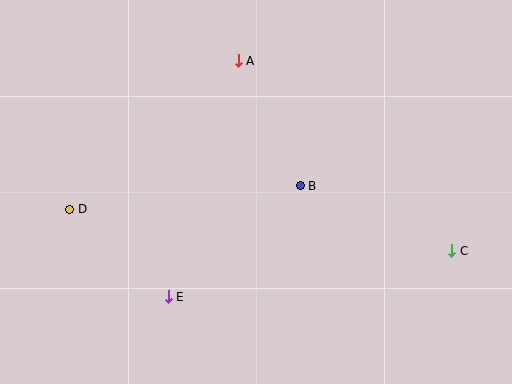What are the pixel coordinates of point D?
Point D is at (70, 209).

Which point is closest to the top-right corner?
Point C is closest to the top-right corner.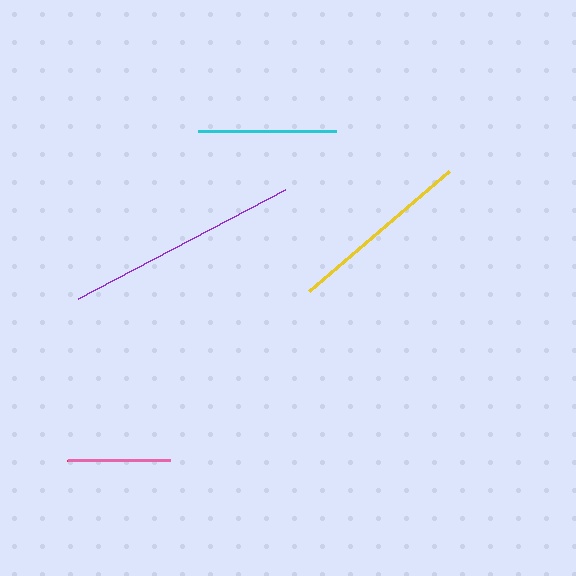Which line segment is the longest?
The purple line is the longest at approximately 234 pixels.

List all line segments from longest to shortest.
From longest to shortest: purple, yellow, cyan, pink, red.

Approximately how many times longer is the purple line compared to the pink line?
The purple line is approximately 2.3 times the length of the pink line.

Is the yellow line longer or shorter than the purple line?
The purple line is longer than the yellow line.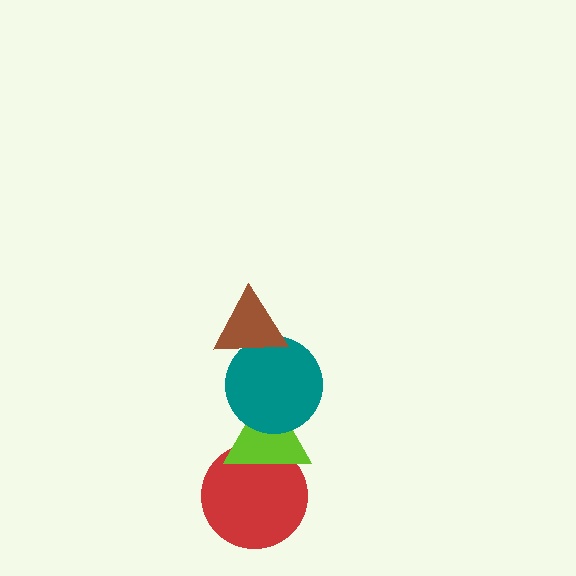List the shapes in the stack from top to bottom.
From top to bottom: the brown triangle, the teal circle, the lime triangle, the red circle.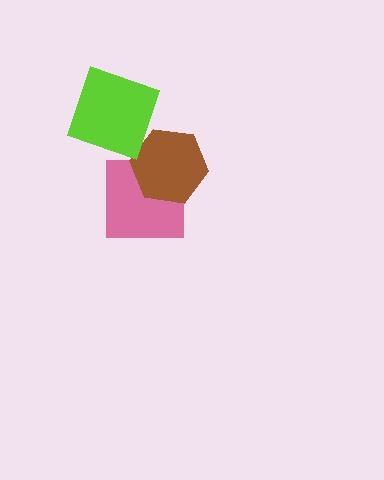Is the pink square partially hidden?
Yes, it is partially covered by another shape.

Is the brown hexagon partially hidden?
No, no other shape covers it.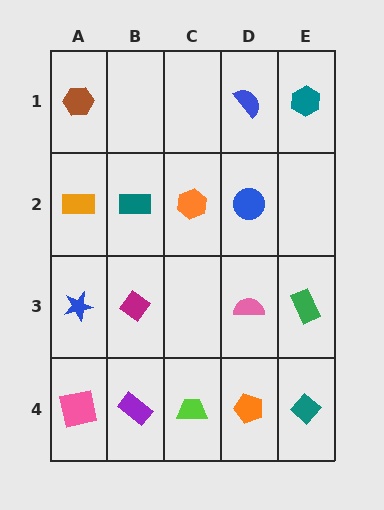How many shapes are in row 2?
4 shapes.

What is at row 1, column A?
A brown hexagon.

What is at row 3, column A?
A blue star.